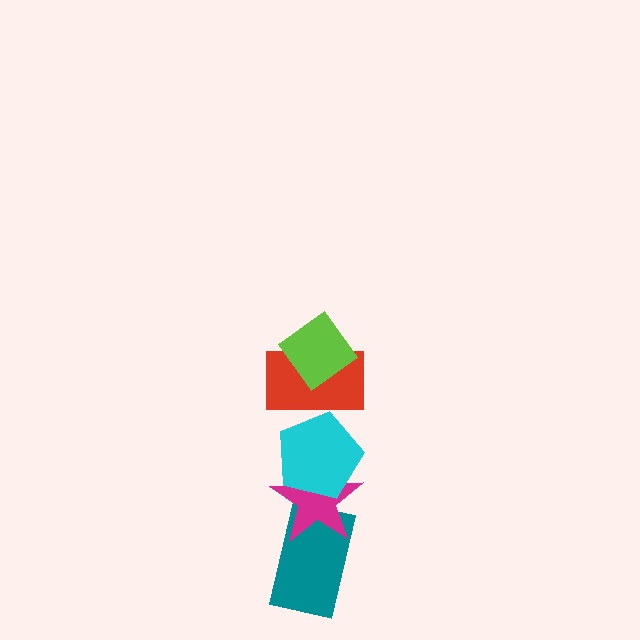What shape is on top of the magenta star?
The cyan pentagon is on top of the magenta star.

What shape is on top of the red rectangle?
The lime diamond is on top of the red rectangle.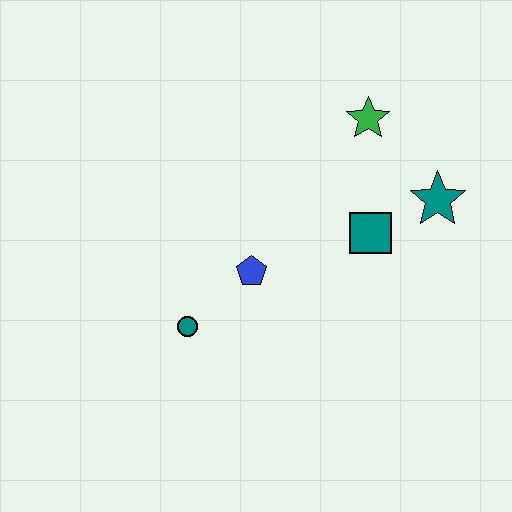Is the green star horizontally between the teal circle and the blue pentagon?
No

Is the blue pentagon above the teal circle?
Yes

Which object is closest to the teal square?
The teal star is closest to the teal square.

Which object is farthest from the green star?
The teal circle is farthest from the green star.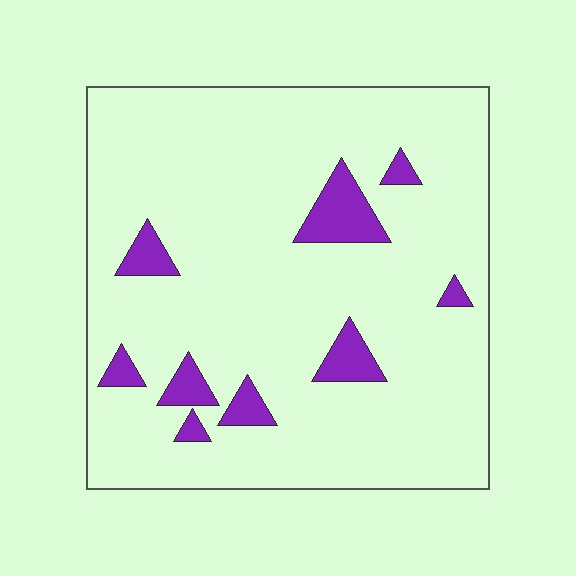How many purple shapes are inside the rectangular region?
9.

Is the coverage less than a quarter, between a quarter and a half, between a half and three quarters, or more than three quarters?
Less than a quarter.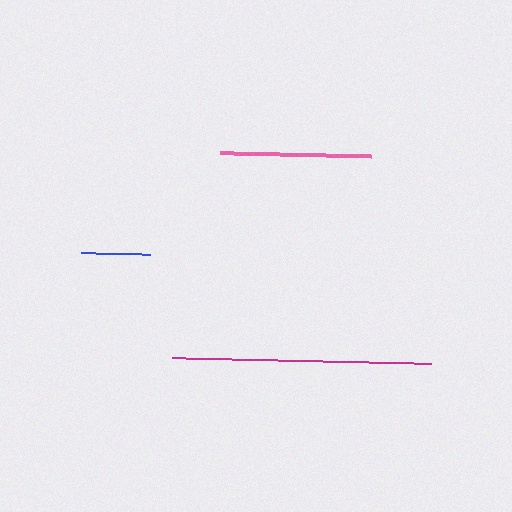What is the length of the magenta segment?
The magenta segment is approximately 258 pixels long.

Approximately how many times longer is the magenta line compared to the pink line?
The magenta line is approximately 1.7 times the length of the pink line.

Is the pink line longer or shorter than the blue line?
The pink line is longer than the blue line.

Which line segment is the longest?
The magenta line is the longest at approximately 258 pixels.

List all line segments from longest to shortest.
From longest to shortest: magenta, pink, blue.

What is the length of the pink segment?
The pink segment is approximately 151 pixels long.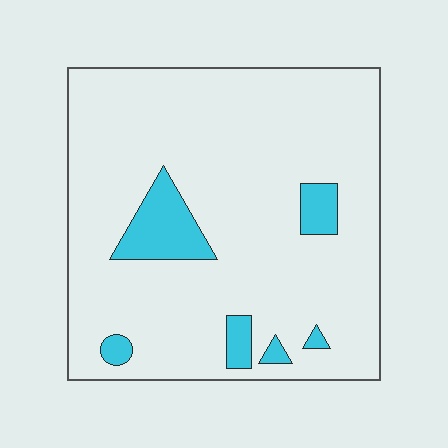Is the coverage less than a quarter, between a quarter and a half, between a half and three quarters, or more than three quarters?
Less than a quarter.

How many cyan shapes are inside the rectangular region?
6.